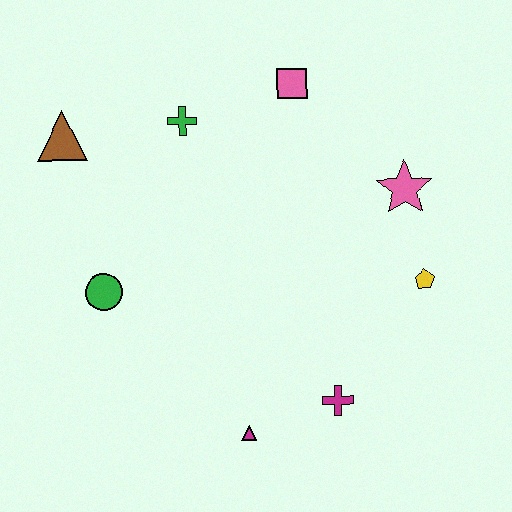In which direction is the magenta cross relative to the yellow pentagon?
The magenta cross is below the yellow pentagon.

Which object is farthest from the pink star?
The brown triangle is farthest from the pink star.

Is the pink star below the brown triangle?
Yes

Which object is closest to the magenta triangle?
The magenta cross is closest to the magenta triangle.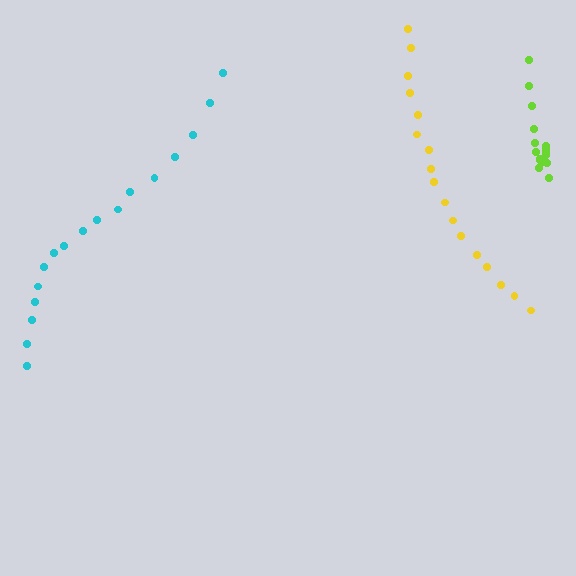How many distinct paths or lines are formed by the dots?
There are 3 distinct paths.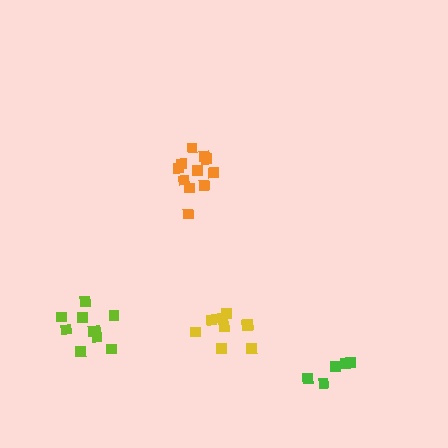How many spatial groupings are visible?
There are 4 spatial groupings.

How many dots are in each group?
Group 1: 5 dots, Group 2: 11 dots, Group 3: 10 dots, Group 4: 9 dots (35 total).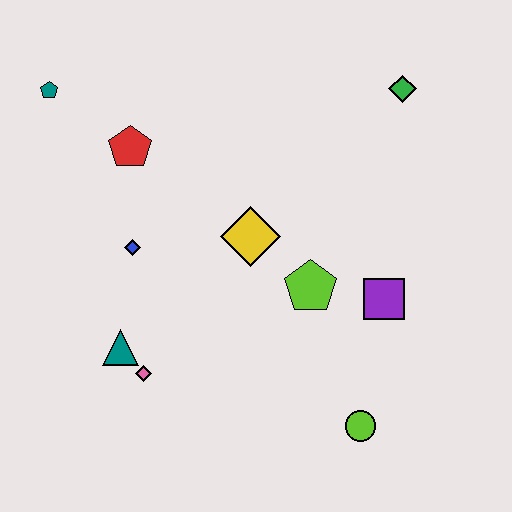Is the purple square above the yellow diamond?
No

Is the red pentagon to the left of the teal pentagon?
No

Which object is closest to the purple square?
The lime pentagon is closest to the purple square.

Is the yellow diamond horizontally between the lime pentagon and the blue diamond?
Yes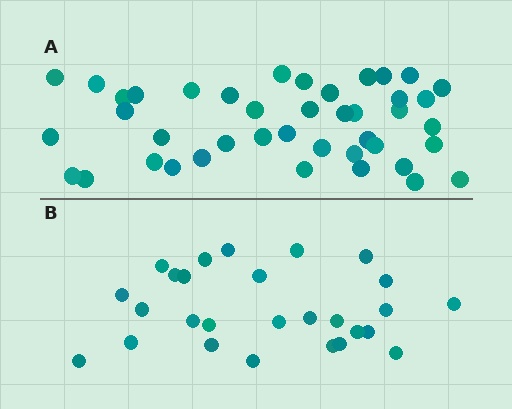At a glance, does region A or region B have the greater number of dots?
Region A (the top region) has more dots.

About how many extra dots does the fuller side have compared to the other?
Region A has approximately 15 more dots than region B.